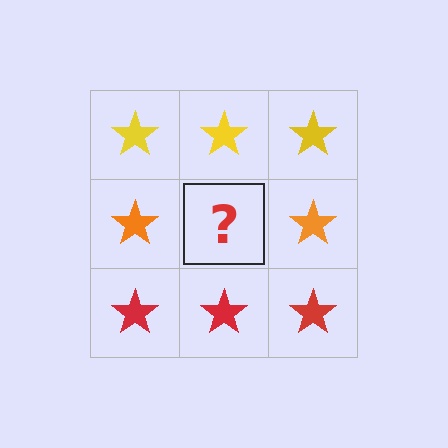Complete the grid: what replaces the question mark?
The question mark should be replaced with an orange star.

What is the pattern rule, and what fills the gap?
The rule is that each row has a consistent color. The gap should be filled with an orange star.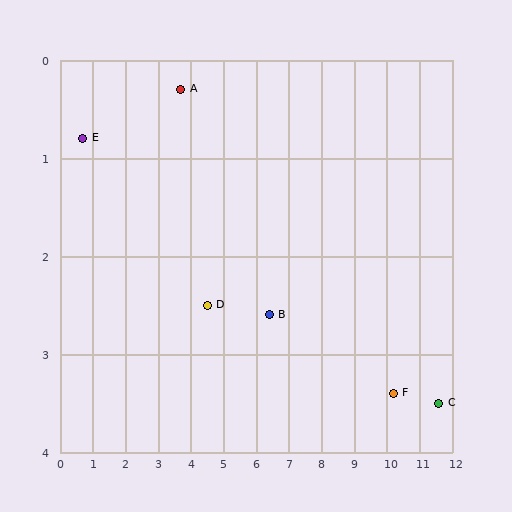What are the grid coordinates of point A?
Point A is at approximately (3.7, 0.3).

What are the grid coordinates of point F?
Point F is at approximately (10.2, 3.4).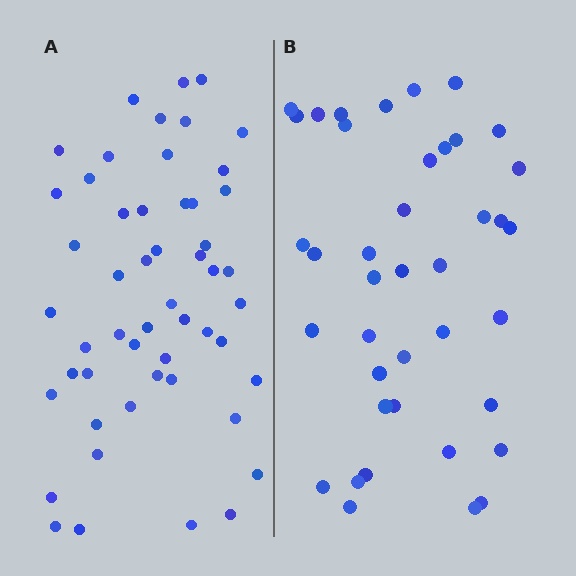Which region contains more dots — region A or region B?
Region A (the left region) has more dots.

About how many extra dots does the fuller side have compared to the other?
Region A has roughly 12 or so more dots than region B.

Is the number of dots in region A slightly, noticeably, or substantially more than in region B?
Region A has noticeably more, but not dramatically so. The ratio is roughly 1.3 to 1.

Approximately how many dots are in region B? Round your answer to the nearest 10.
About 40 dots.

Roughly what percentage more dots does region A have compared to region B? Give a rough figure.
About 30% more.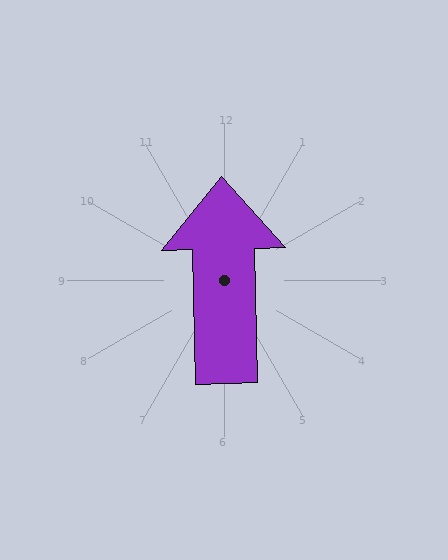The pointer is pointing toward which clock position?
Roughly 12 o'clock.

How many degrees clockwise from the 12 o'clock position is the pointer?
Approximately 359 degrees.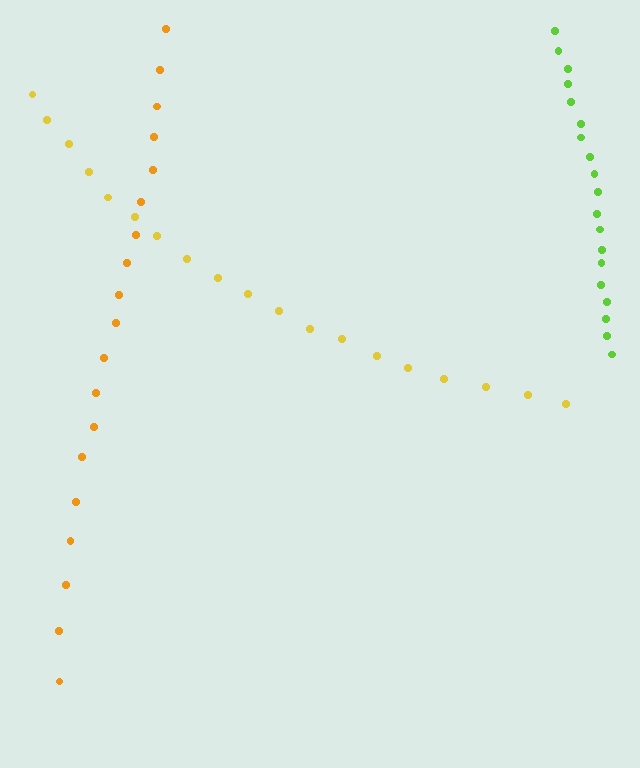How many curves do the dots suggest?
There are 3 distinct paths.